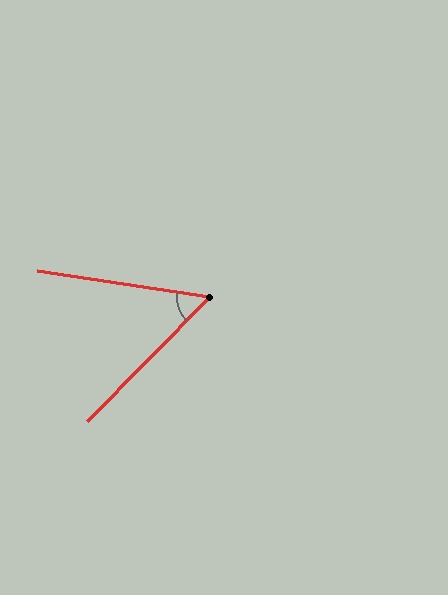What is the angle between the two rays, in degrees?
Approximately 54 degrees.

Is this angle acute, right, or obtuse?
It is acute.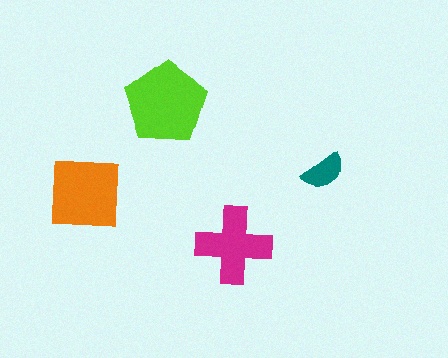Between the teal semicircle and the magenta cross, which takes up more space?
The magenta cross.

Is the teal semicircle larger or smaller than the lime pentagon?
Smaller.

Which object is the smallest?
The teal semicircle.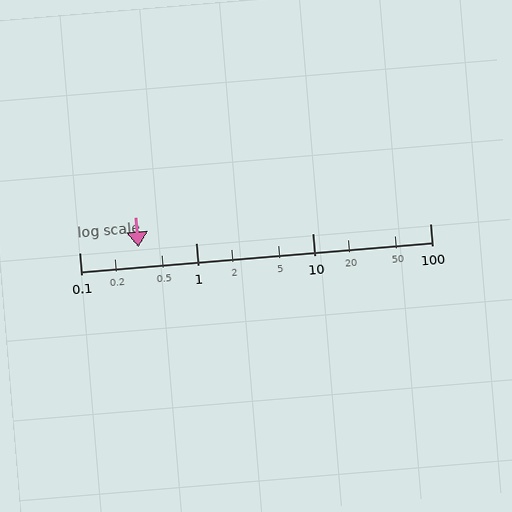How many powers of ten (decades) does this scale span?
The scale spans 3 decades, from 0.1 to 100.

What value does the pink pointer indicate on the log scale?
The pointer indicates approximately 0.32.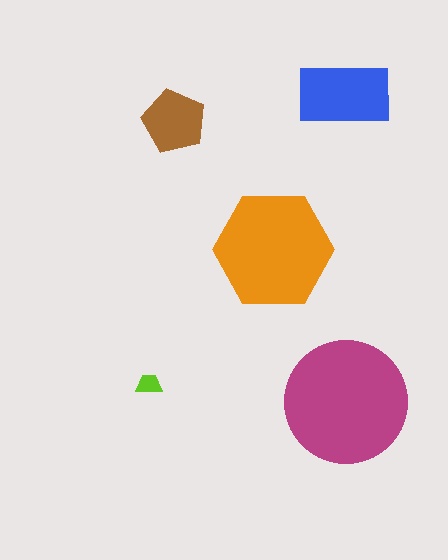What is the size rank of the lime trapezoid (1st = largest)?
5th.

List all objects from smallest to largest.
The lime trapezoid, the brown pentagon, the blue rectangle, the orange hexagon, the magenta circle.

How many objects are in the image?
There are 5 objects in the image.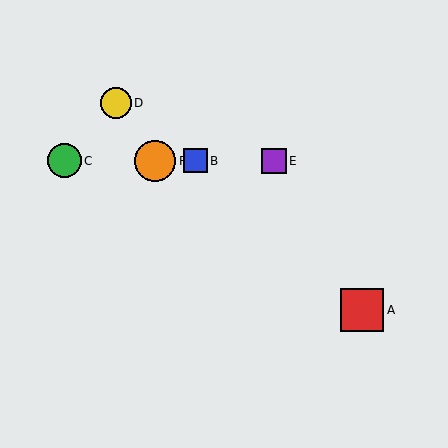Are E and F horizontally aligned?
Yes, both are at y≈161.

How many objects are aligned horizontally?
4 objects (B, C, E, F) are aligned horizontally.